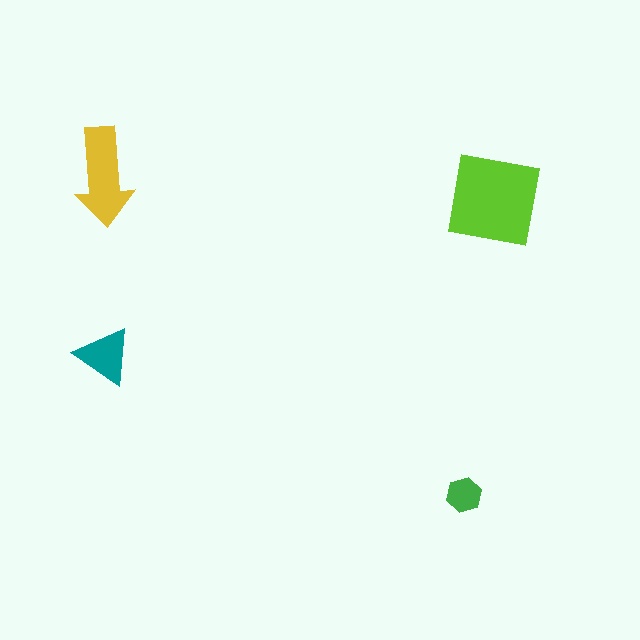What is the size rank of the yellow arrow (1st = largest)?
2nd.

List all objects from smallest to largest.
The green hexagon, the teal triangle, the yellow arrow, the lime square.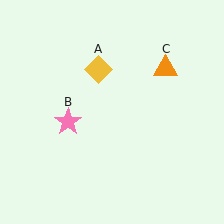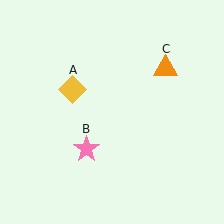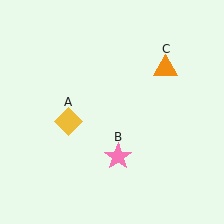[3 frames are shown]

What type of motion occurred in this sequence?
The yellow diamond (object A), pink star (object B) rotated counterclockwise around the center of the scene.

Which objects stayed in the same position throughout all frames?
Orange triangle (object C) remained stationary.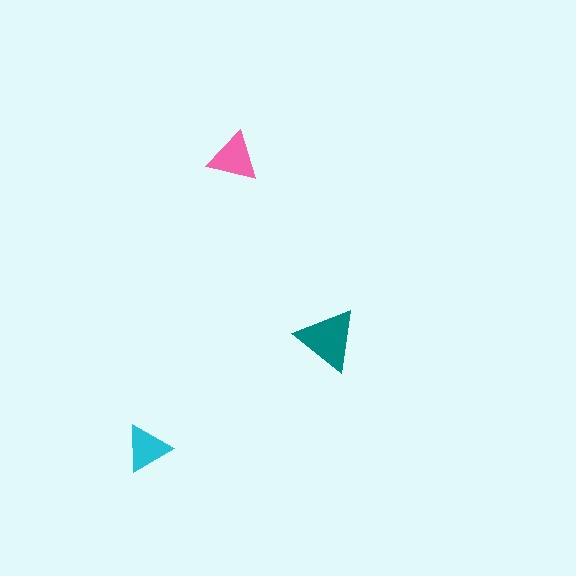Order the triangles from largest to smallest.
the teal one, the pink one, the cyan one.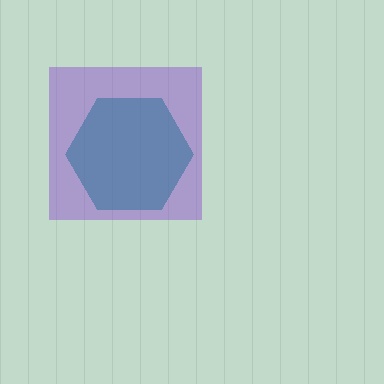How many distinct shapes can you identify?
There are 2 distinct shapes: a teal hexagon, a purple square.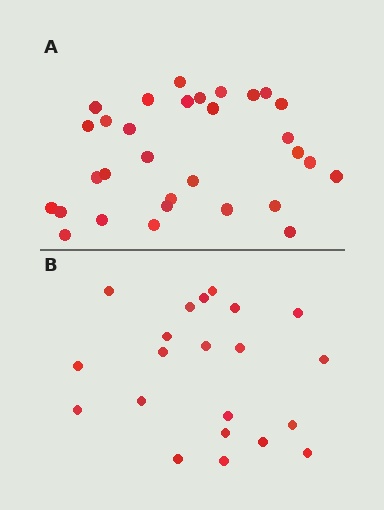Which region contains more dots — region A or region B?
Region A (the top region) has more dots.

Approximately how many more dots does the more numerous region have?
Region A has roughly 10 or so more dots than region B.